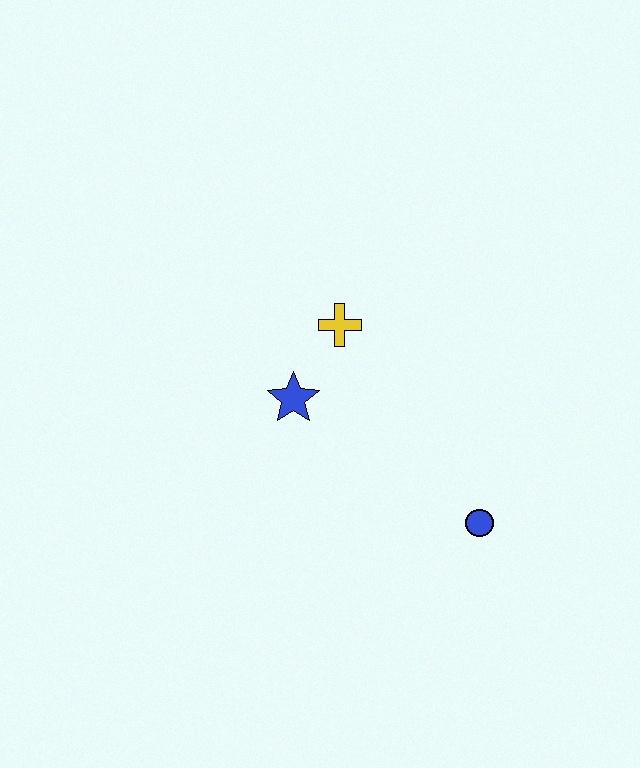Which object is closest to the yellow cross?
The blue star is closest to the yellow cross.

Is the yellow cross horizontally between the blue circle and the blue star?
Yes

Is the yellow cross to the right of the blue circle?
No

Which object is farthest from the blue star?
The blue circle is farthest from the blue star.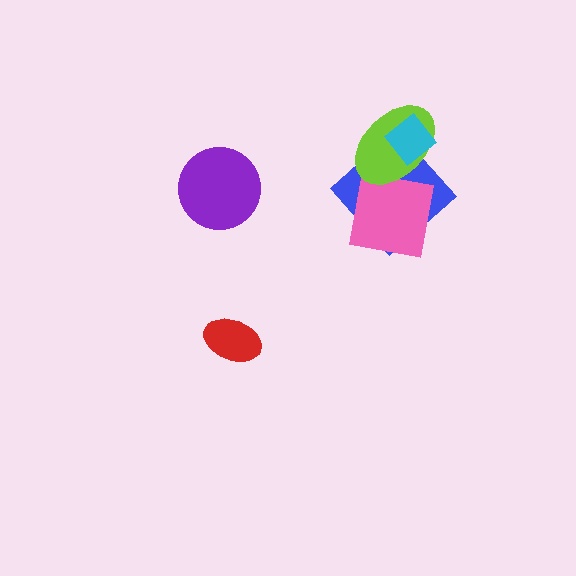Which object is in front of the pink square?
The lime ellipse is in front of the pink square.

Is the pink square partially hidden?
Yes, it is partially covered by another shape.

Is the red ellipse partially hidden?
No, no other shape covers it.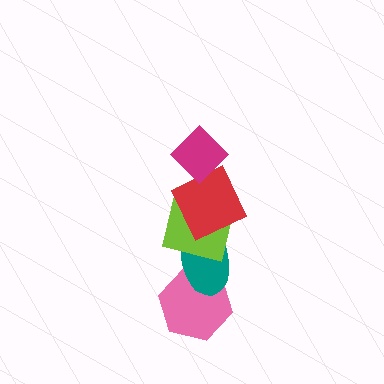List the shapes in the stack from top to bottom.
From top to bottom: the magenta diamond, the red square, the lime square, the teal ellipse, the pink hexagon.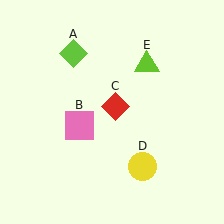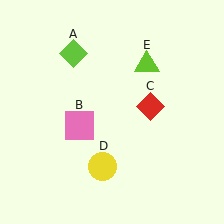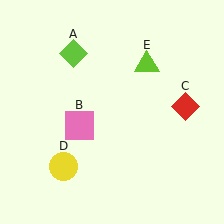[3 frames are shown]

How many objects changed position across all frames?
2 objects changed position: red diamond (object C), yellow circle (object D).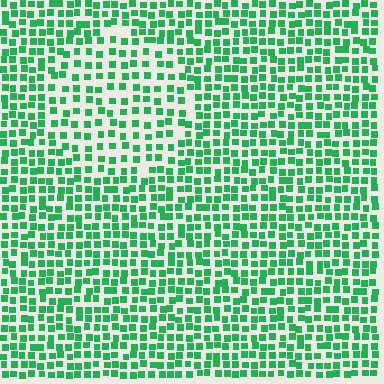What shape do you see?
I see a circle.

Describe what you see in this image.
The image contains small green elements arranged at two different densities. A circle-shaped region is visible where the elements are less densely packed than the surrounding area.